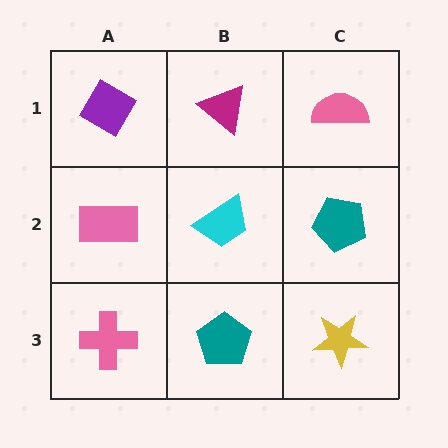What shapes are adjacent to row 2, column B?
A magenta triangle (row 1, column B), a teal pentagon (row 3, column B), a pink rectangle (row 2, column A), a teal pentagon (row 2, column C).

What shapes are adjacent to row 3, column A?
A pink rectangle (row 2, column A), a teal pentagon (row 3, column B).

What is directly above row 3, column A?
A pink rectangle.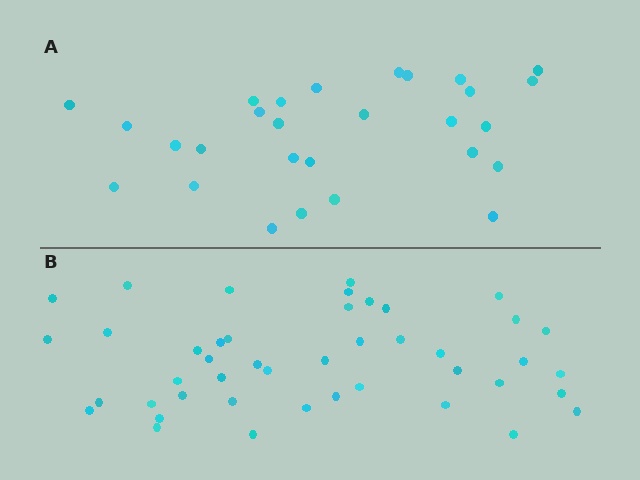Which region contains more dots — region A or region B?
Region B (the bottom region) has more dots.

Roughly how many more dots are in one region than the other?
Region B has approximately 15 more dots than region A.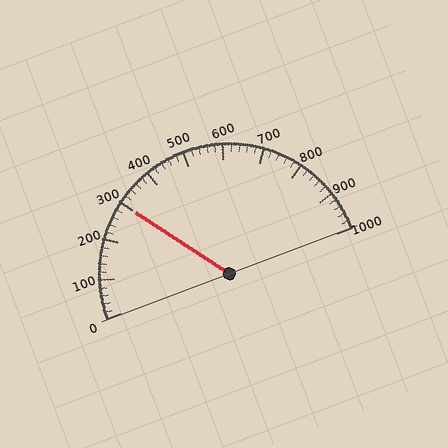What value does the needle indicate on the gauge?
The needle indicates approximately 300.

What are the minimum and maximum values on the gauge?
The gauge ranges from 0 to 1000.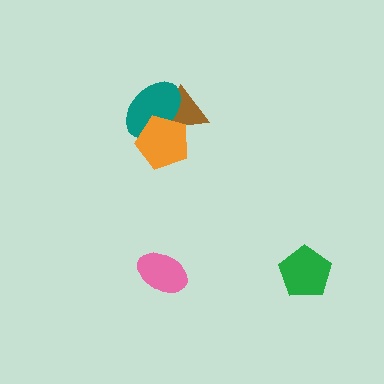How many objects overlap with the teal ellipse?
2 objects overlap with the teal ellipse.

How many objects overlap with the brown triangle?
2 objects overlap with the brown triangle.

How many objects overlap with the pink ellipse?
0 objects overlap with the pink ellipse.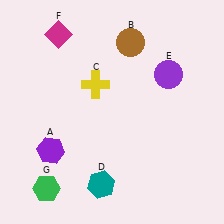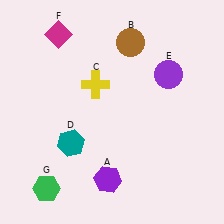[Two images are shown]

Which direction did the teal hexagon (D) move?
The teal hexagon (D) moved up.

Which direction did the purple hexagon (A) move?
The purple hexagon (A) moved right.